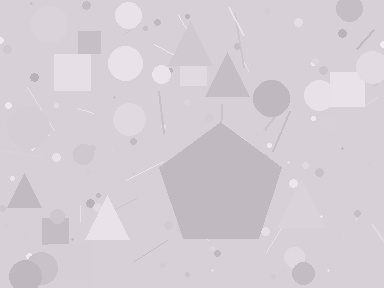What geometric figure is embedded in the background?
A pentagon is embedded in the background.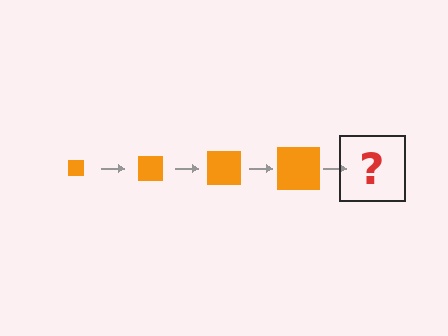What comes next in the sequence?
The next element should be an orange square, larger than the previous one.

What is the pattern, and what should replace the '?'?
The pattern is that the square gets progressively larger each step. The '?' should be an orange square, larger than the previous one.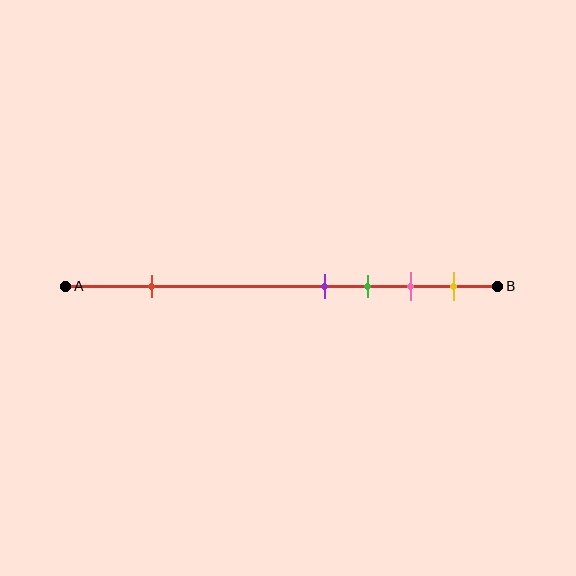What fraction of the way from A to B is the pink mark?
The pink mark is approximately 80% (0.8) of the way from A to B.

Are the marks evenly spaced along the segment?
No, the marks are not evenly spaced.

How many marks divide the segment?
There are 5 marks dividing the segment.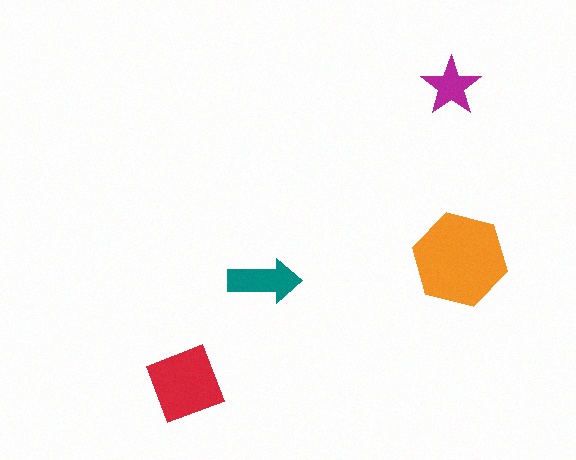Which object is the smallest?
The magenta star.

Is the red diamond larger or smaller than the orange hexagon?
Smaller.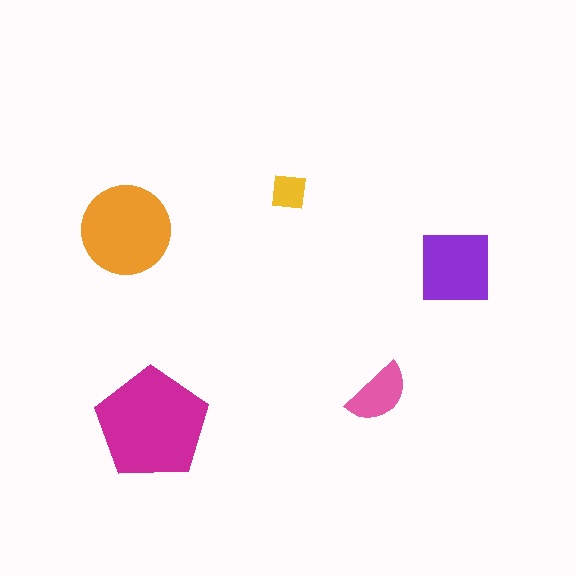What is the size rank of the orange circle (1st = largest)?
2nd.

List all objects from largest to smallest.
The magenta pentagon, the orange circle, the purple square, the pink semicircle, the yellow square.